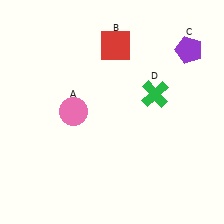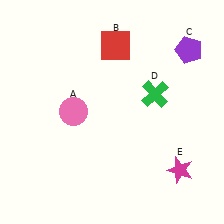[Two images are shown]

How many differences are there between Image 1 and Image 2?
There is 1 difference between the two images.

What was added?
A magenta star (E) was added in Image 2.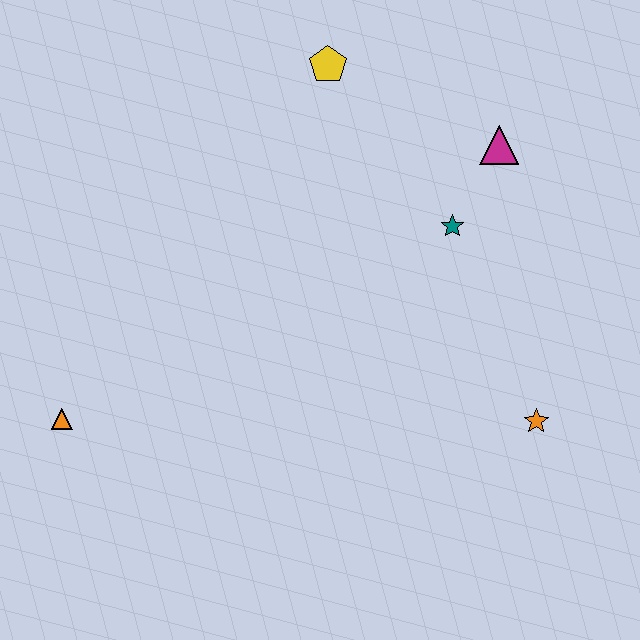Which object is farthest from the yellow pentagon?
The orange triangle is farthest from the yellow pentagon.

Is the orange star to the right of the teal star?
Yes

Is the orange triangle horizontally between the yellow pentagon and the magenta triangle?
No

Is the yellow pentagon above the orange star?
Yes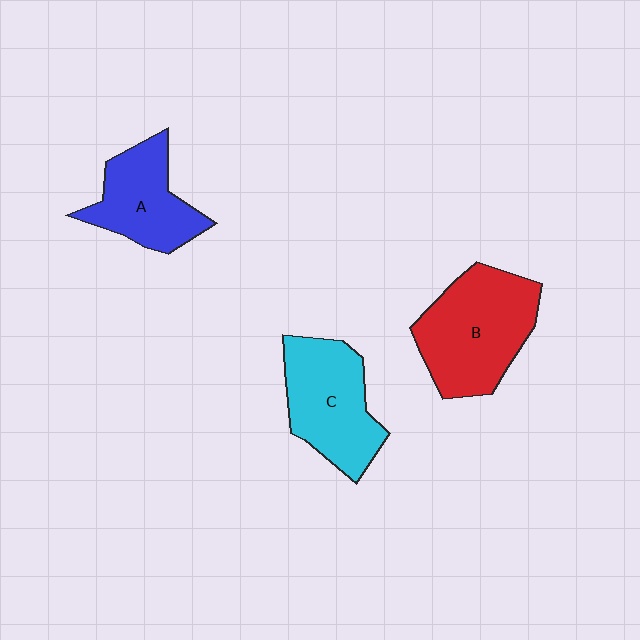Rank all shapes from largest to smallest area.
From largest to smallest: B (red), C (cyan), A (blue).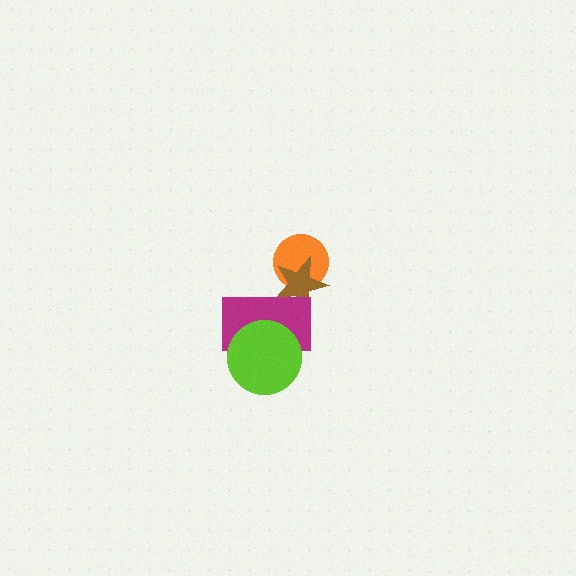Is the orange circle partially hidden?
Yes, it is partially covered by another shape.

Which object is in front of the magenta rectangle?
The lime circle is in front of the magenta rectangle.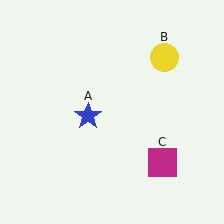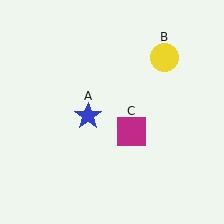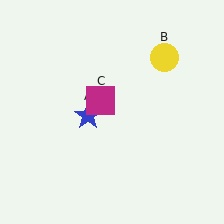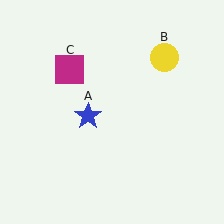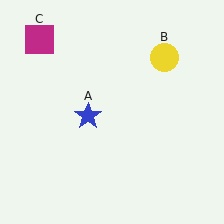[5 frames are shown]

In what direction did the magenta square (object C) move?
The magenta square (object C) moved up and to the left.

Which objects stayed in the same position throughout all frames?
Blue star (object A) and yellow circle (object B) remained stationary.